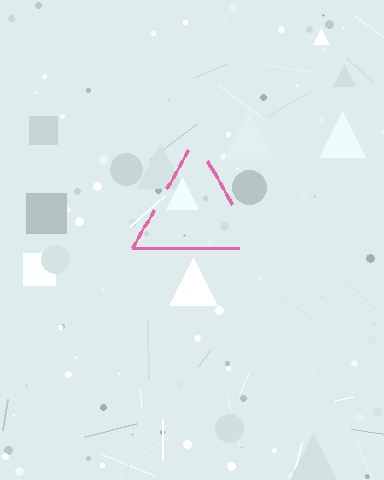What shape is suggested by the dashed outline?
The dashed outline suggests a triangle.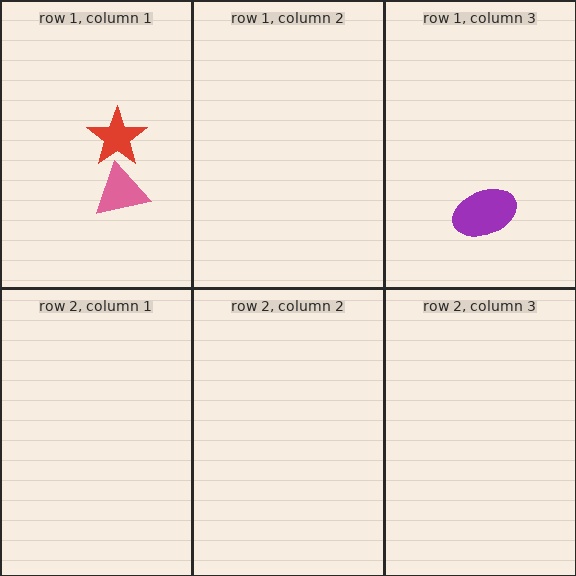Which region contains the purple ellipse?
The row 1, column 3 region.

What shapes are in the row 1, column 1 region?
The pink triangle, the red star.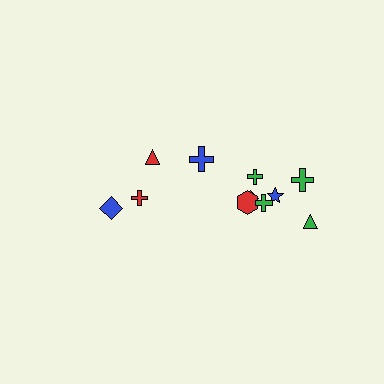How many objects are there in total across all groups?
There are 11 objects.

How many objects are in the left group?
There are 3 objects.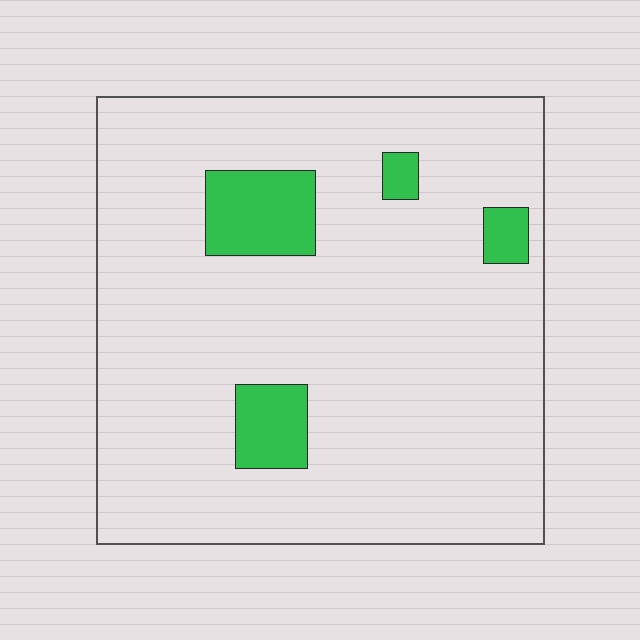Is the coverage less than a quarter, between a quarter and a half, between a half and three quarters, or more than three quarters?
Less than a quarter.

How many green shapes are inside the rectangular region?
4.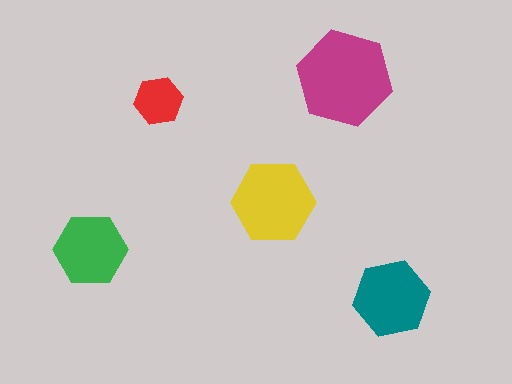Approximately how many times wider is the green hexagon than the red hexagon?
About 1.5 times wider.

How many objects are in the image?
There are 5 objects in the image.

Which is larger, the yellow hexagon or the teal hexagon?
The yellow one.